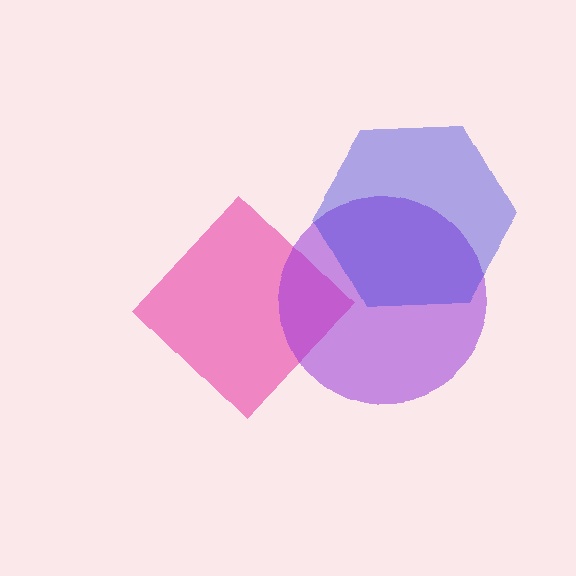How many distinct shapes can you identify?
There are 3 distinct shapes: a pink diamond, a purple circle, a blue hexagon.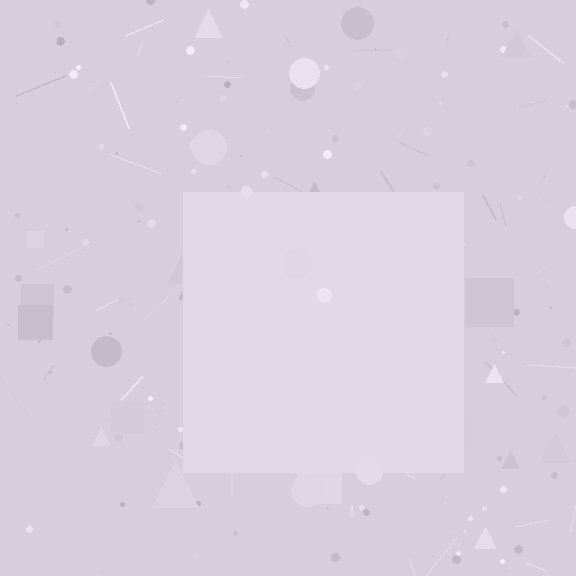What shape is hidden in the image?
A square is hidden in the image.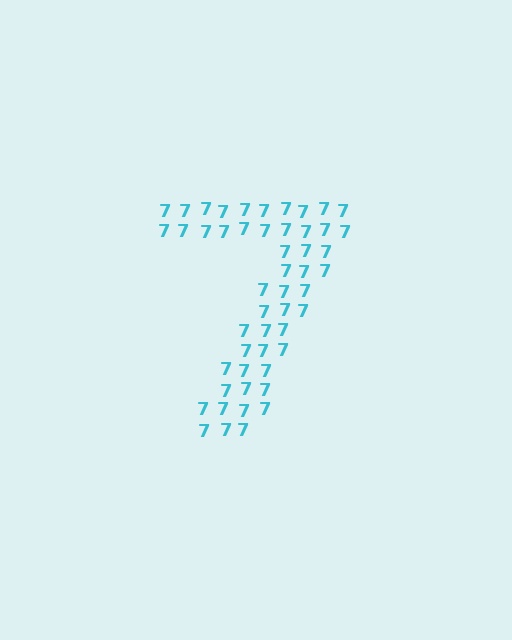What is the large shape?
The large shape is the digit 7.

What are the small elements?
The small elements are digit 7's.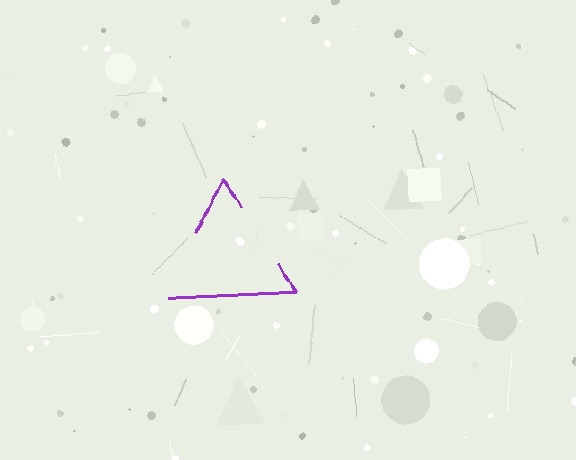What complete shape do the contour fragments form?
The contour fragments form a triangle.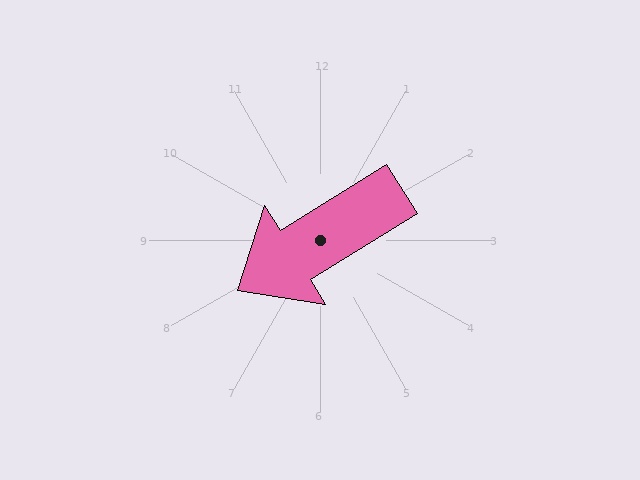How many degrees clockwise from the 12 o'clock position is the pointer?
Approximately 238 degrees.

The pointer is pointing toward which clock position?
Roughly 8 o'clock.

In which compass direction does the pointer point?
Southwest.